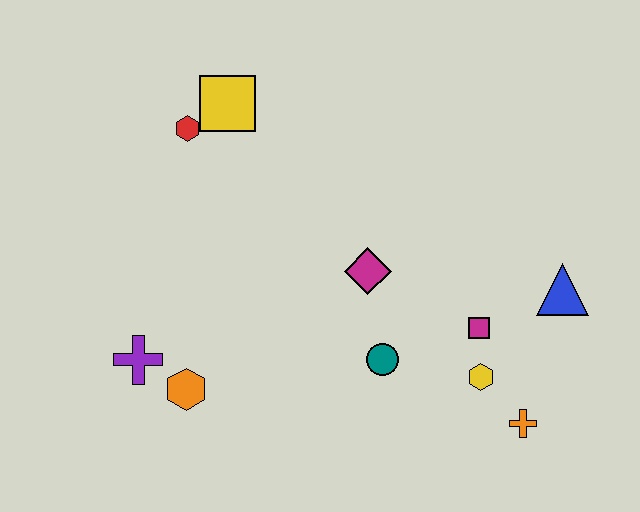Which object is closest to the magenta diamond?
The teal circle is closest to the magenta diamond.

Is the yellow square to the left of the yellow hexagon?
Yes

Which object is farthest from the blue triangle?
The purple cross is farthest from the blue triangle.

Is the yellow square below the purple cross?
No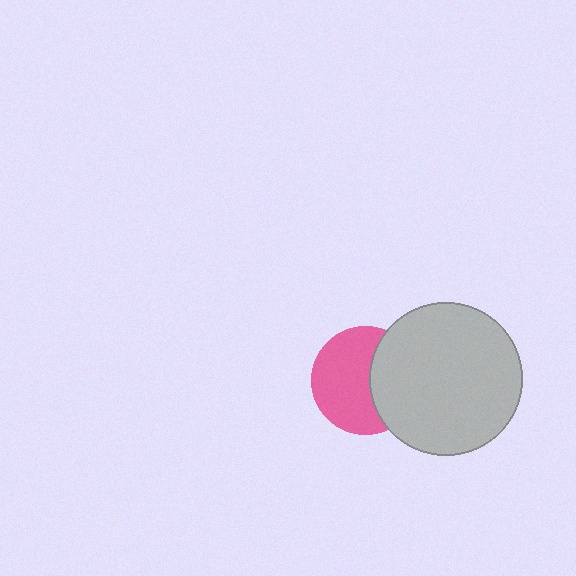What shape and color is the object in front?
The object in front is a light gray circle.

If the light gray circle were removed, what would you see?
You would see the complete pink circle.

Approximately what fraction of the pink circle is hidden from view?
Roughly 38% of the pink circle is hidden behind the light gray circle.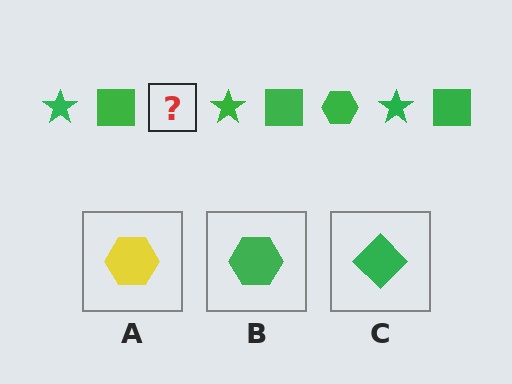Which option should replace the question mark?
Option B.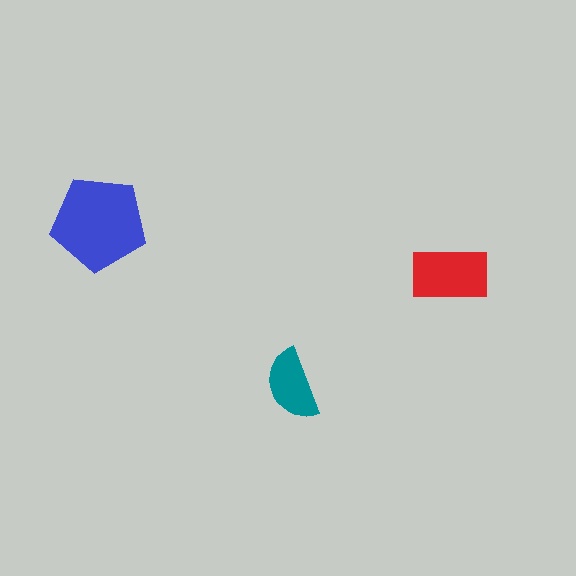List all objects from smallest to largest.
The teal semicircle, the red rectangle, the blue pentagon.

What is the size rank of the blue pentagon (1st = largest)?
1st.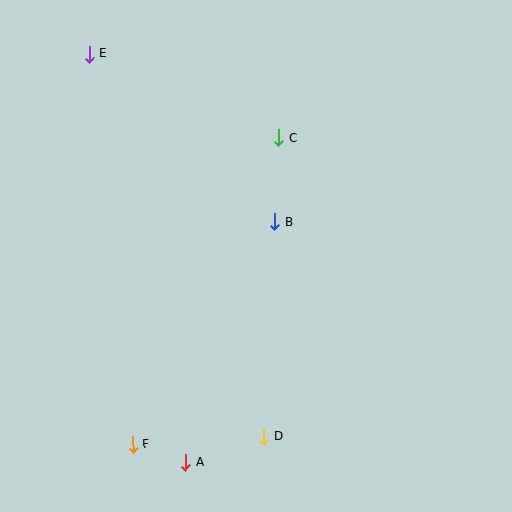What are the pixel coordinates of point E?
Point E is at (89, 54).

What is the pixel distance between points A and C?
The distance between A and C is 338 pixels.